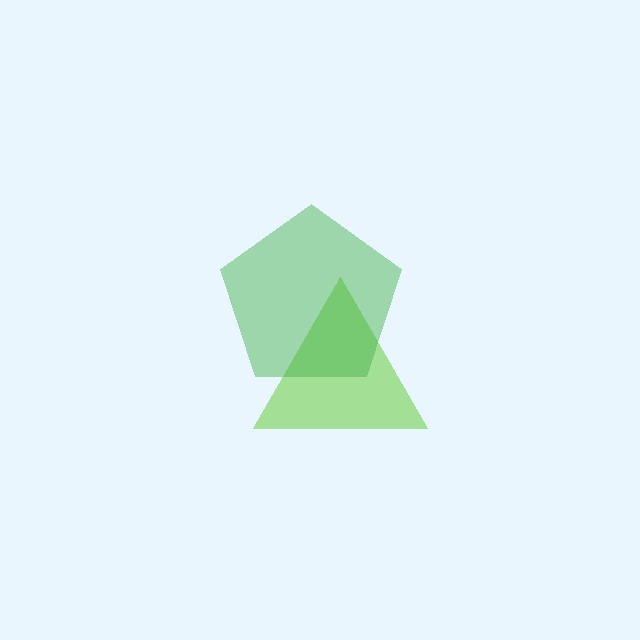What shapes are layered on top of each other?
The layered shapes are: a lime triangle, a green pentagon.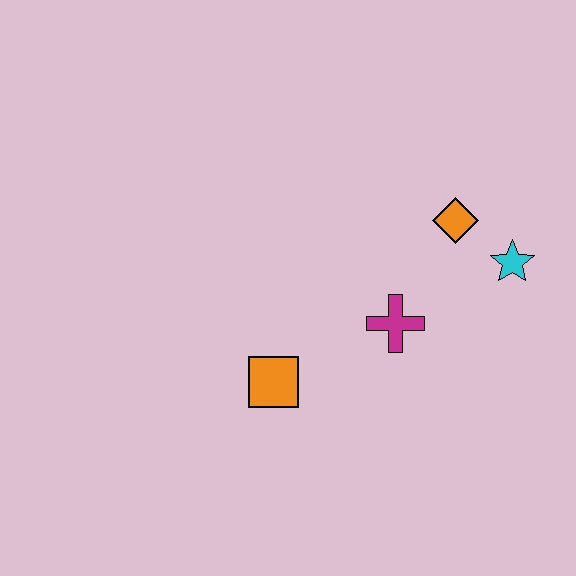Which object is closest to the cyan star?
The orange diamond is closest to the cyan star.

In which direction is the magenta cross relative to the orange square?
The magenta cross is to the right of the orange square.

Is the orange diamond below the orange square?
No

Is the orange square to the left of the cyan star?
Yes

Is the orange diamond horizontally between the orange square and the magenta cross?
No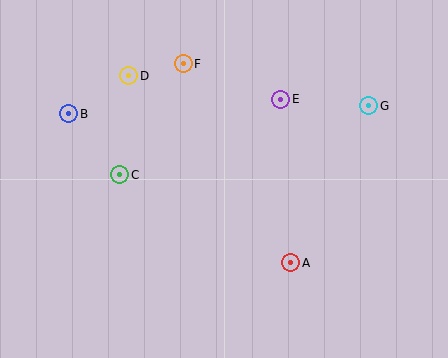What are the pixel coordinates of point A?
Point A is at (291, 263).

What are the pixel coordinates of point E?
Point E is at (281, 99).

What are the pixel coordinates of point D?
Point D is at (129, 76).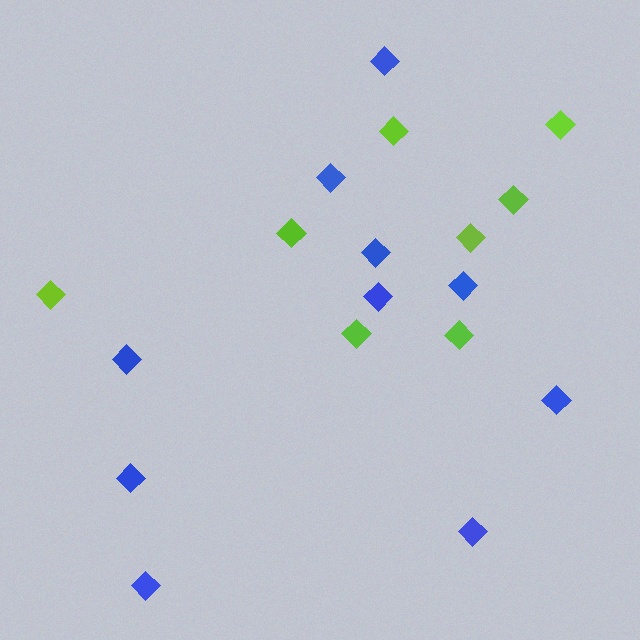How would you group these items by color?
There are 2 groups: one group of blue diamonds (10) and one group of lime diamonds (8).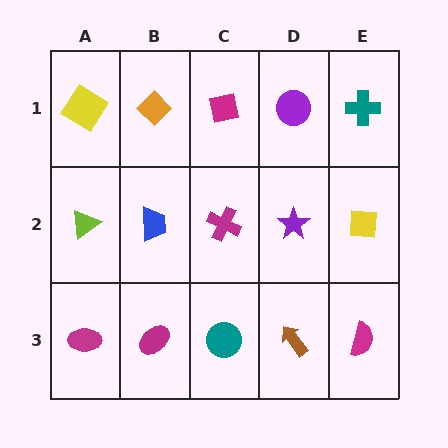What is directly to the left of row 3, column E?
A brown arrow.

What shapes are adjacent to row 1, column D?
A purple star (row 2, column D), a magenta square (row 1, column C), a teal cross (row 1, column E).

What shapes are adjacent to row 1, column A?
A lime triangle (row 2, column A), an orange diamond (row 1, column B).